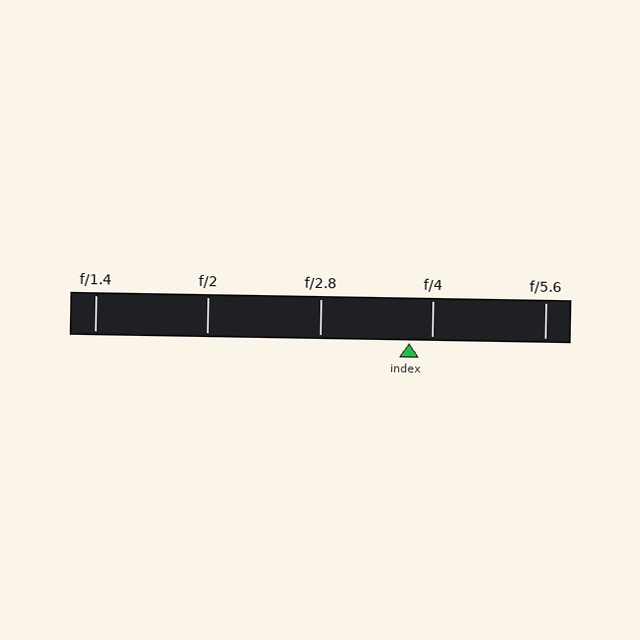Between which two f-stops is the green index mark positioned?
The index mark is between f/2.8 and f/4.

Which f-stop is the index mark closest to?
The index mark is closest to f/4.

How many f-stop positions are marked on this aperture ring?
There are 5 f-stop positions marked.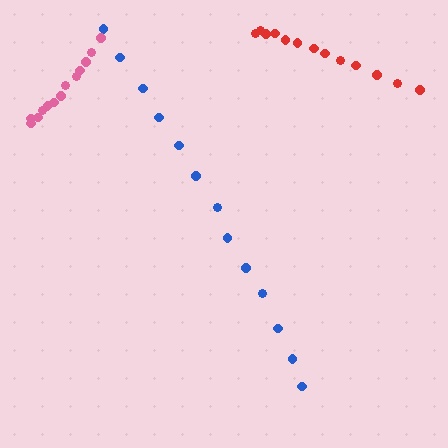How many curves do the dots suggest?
There are 3 distinct paths.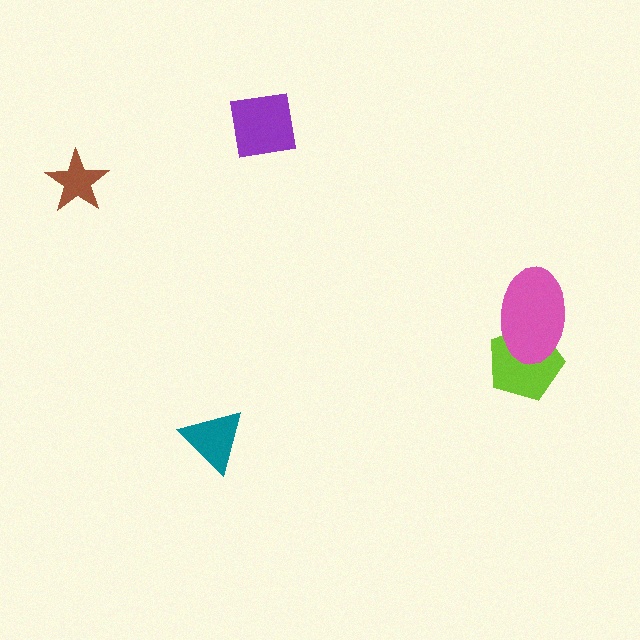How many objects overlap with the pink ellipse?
1 object overlaps with the pink ellipse.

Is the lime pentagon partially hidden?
Yes, it is partially covered by another shape.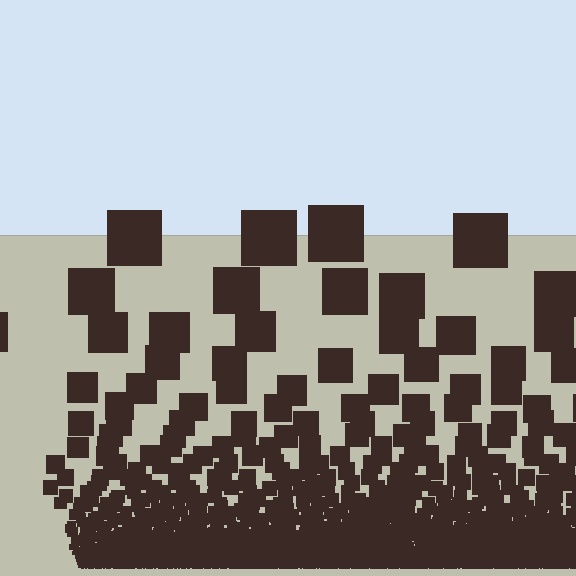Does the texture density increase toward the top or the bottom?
Density increases toward the bottom.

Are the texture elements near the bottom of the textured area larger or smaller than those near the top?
Smaller. The gradient is inverted — elements near the bottom are smaller and denser.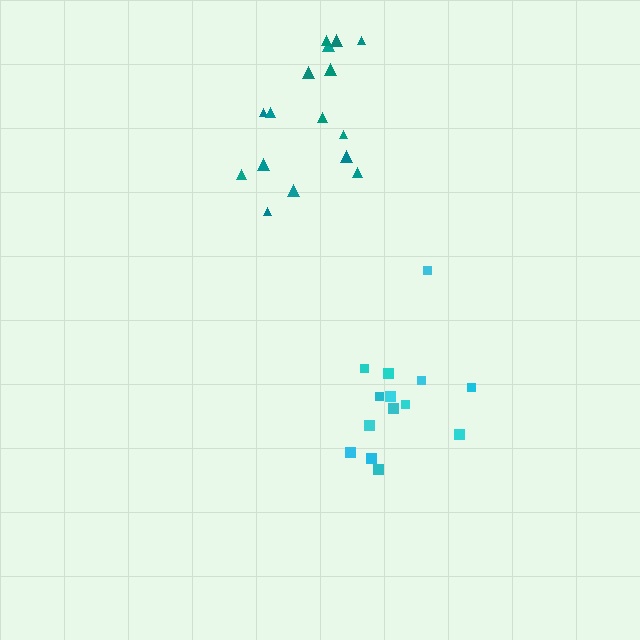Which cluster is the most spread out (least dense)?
Teal.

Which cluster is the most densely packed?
Cyan.